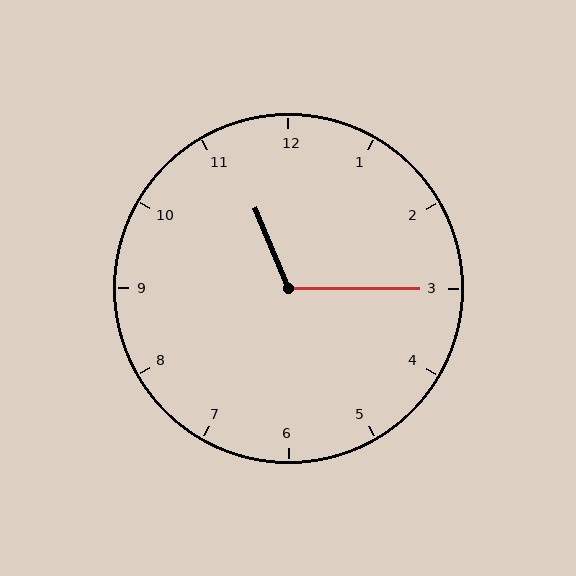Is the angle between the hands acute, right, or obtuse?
It is obtuse.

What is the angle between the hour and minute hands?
Approximately 112 degrees.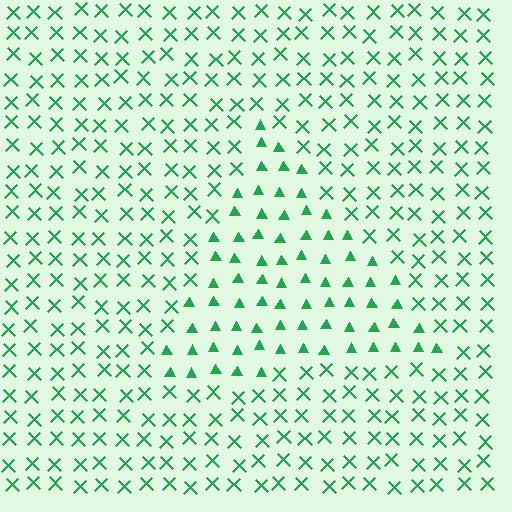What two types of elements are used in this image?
The image uses triangles inside the triangle region and X marks outside it.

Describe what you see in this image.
The image is filled with small green elements arranged in a uniform grid. A triangle-shaped region contains triangles, while the surrounding area contains X marks. The boundary is defined purely by the change in element shape.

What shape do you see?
I see a triangle.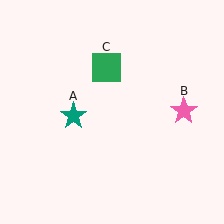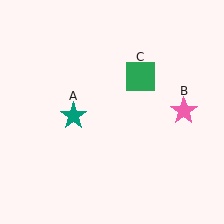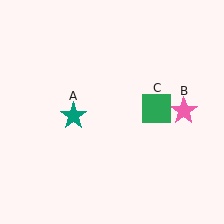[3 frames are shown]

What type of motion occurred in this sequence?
The green square (object C) rotated clockwise around the center of the scene.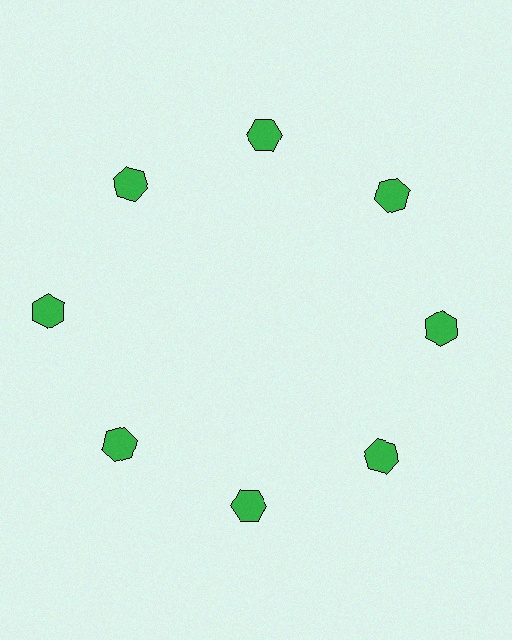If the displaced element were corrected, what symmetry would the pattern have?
It would have 8-fold rotational symmetry — the pattern would map onto itself every 45 degrees.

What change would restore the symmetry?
The symmetry would be restored by moving it inward, back onto the ring so that all 8 hexagons sit at equal angles and equal distance from the center.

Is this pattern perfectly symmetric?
No. The 8 green hexagons are arranged in a ring, but one element near the 9 o'clock position is pushed outward from the center, breaking the 8-fold rotational symmetry.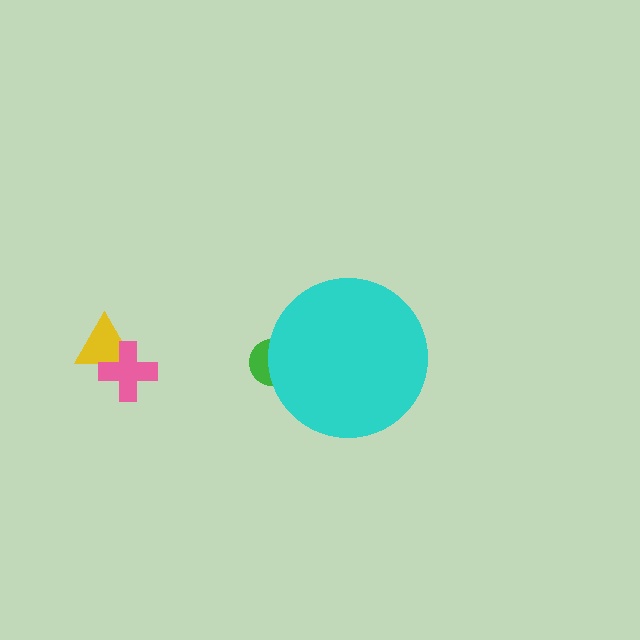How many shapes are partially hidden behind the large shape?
1 shape is partially hidden.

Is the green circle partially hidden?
Yes, the green circle is partially hidden behind the cyan circle.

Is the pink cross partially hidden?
No, the pink cross is fully visible.